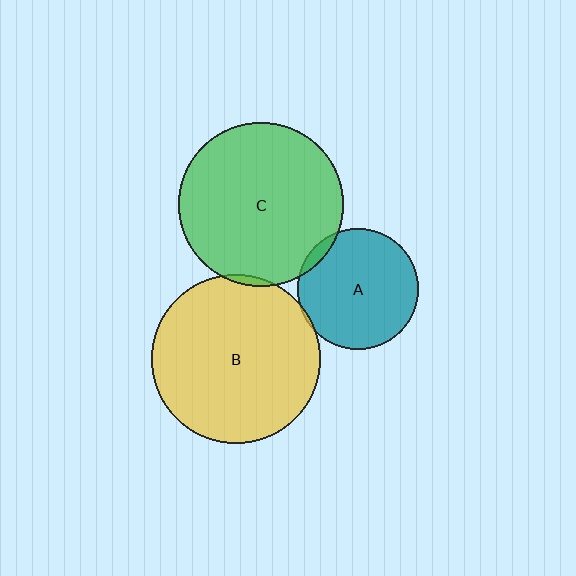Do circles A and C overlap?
Yes.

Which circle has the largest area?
Circle B (yellow).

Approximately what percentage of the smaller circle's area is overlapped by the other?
Approximately 5%.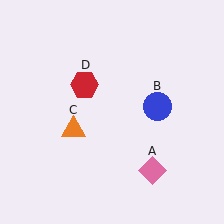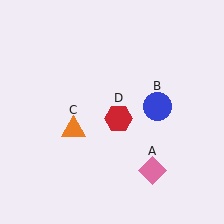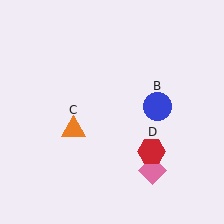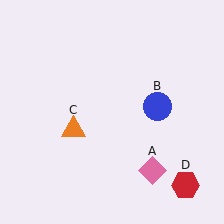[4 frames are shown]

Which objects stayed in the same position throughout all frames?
Pink diamond (object A) and blue circle (object B) and orange triangle (object C) remained stationary.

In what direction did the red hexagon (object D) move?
The red hexagon (object D) moved down and to the right.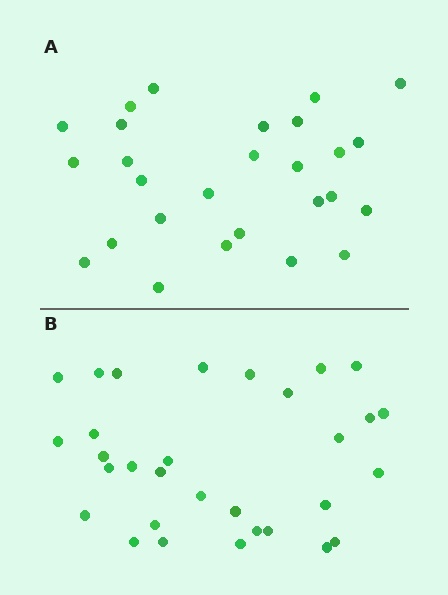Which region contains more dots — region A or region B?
Region B (the bottom region) has more dots.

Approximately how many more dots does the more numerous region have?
Region B has about 4 more dots than region A.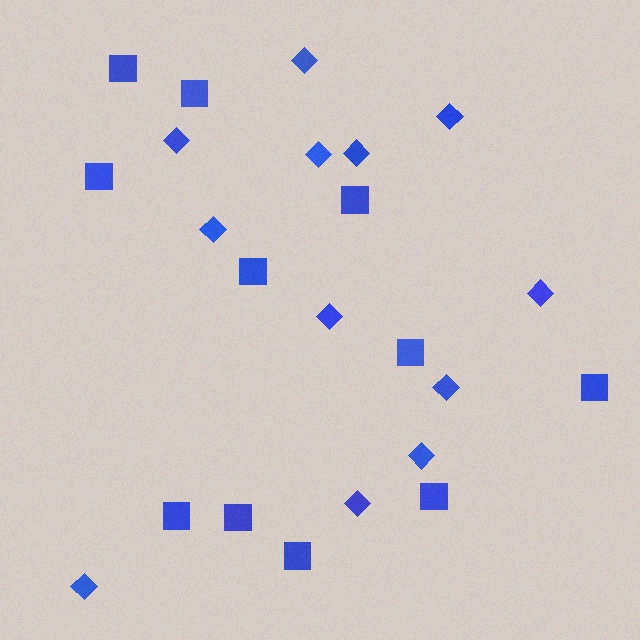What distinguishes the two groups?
There are 2 groups: one group of diamonds (12) and one group of squares (11).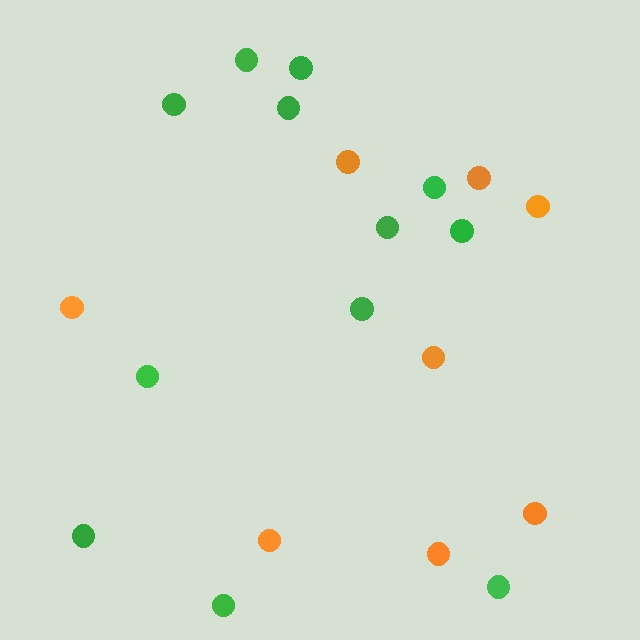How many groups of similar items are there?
There are 2 groups: one group of orange circles (8) and one group of green circles (12).